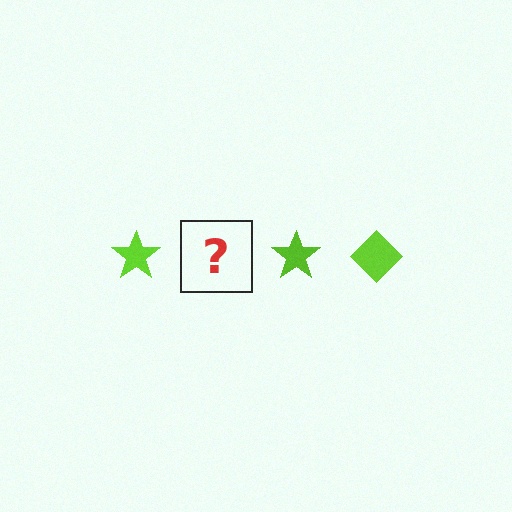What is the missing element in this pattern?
The missing element is a lime diamond.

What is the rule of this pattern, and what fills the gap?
The rule is that the pattern cycles through star, diamond shapes in lime. The gap should be filled with a lime diamond.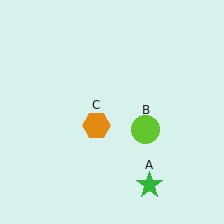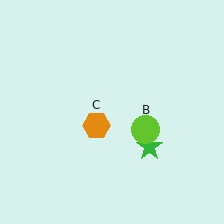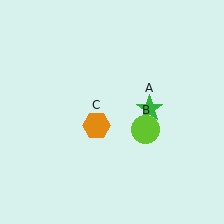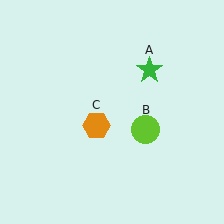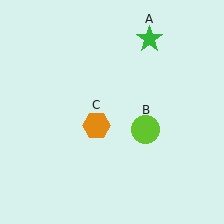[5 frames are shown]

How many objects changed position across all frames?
1 object changed position: green star (object A).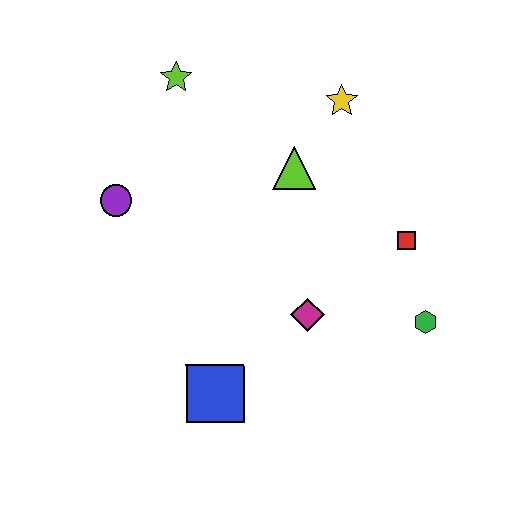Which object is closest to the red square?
The green hexagon is closest to the red square.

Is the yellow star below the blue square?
No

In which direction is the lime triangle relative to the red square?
The lime triangle is to the left of the red square.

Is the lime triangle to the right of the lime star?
Yes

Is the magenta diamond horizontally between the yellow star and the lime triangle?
Yes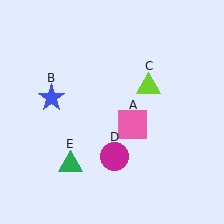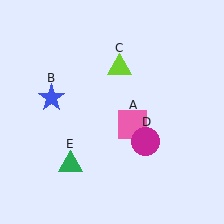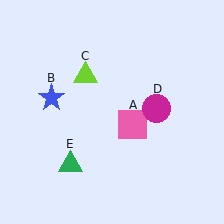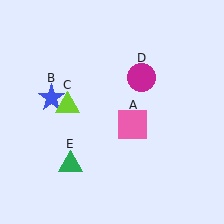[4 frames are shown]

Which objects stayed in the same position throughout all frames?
Pink square (object A) and blue star (object B) and green triangle (object E) remained stationary.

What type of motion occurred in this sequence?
The lime triangle (object C), magenta circle (object D) rotated counterclockwise around the center of the scene.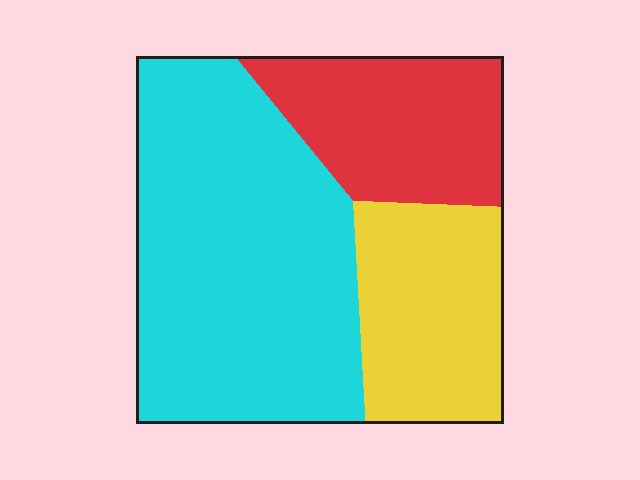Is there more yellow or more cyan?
Cyan.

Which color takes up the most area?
Cyan, at roughly 55%.